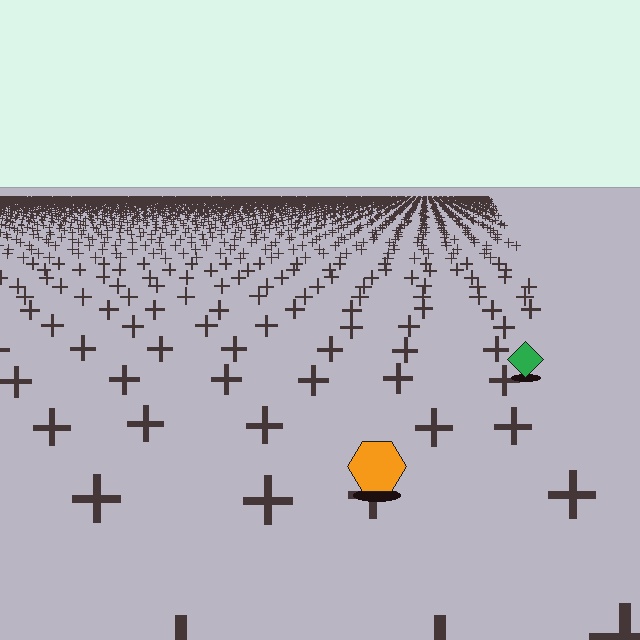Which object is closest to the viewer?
The orange hexagon is closest. The texture marks near it are larger and more spread out.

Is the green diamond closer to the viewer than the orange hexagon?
No. The orange hexagon is closer — you can tell from the texture gradient: the ground texture is coarser near it.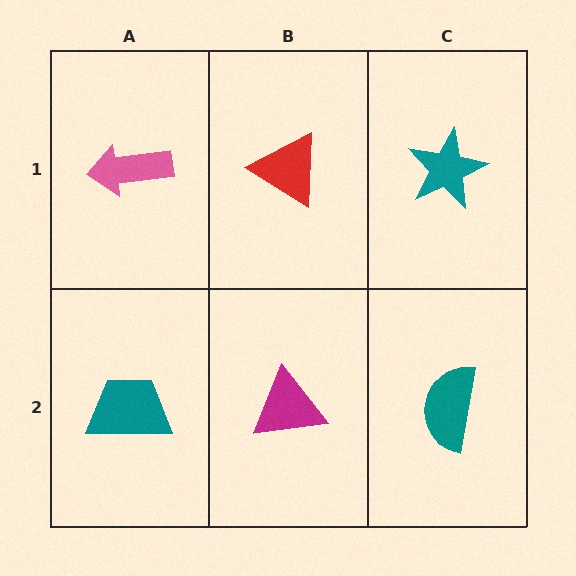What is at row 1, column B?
A red triangle.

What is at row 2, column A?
A teal trapezoid.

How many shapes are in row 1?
3 shapes.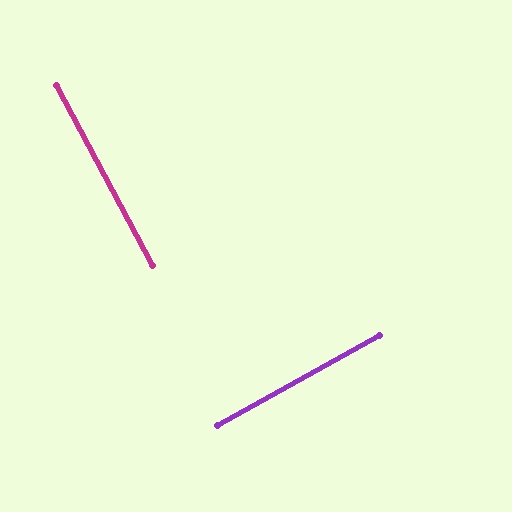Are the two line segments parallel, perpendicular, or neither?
Perpendicular — they meet at approximately 89°.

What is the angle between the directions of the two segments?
Approximately 89 degrees.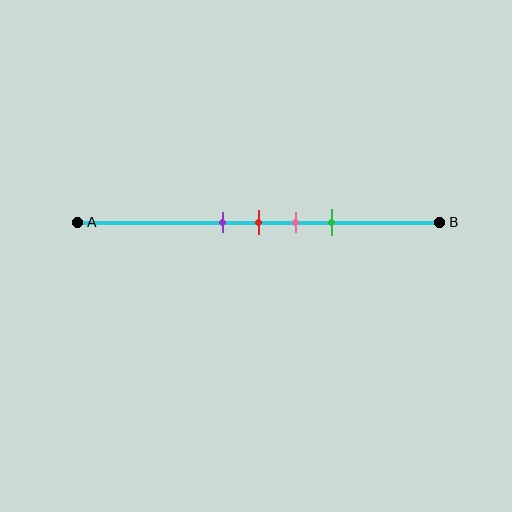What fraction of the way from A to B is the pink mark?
The pink mark is approximately 60% (0.6) of the way from A to B.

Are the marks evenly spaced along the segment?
Yes, the marks are approximately evenly spaced.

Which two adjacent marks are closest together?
The purple and red marks are the closest adjacent pair.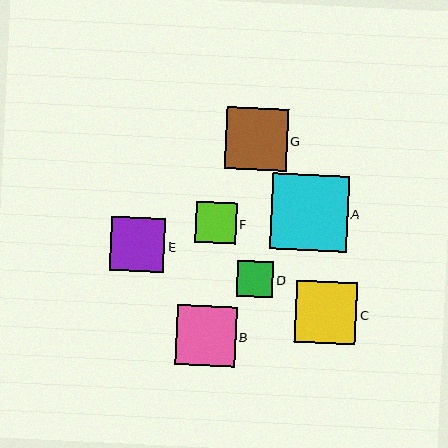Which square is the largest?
Square A is the largest with a size of approximately 77 pixels.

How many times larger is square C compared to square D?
Square C is approximately 1.7 times the size of square D.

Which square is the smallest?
Square D is the smallest with a size of approximately 36 pixels.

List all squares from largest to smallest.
From largest to smallest: A, G, C, B, E, F, D.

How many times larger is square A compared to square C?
Square A is approximately 1.2 times the size of square C.